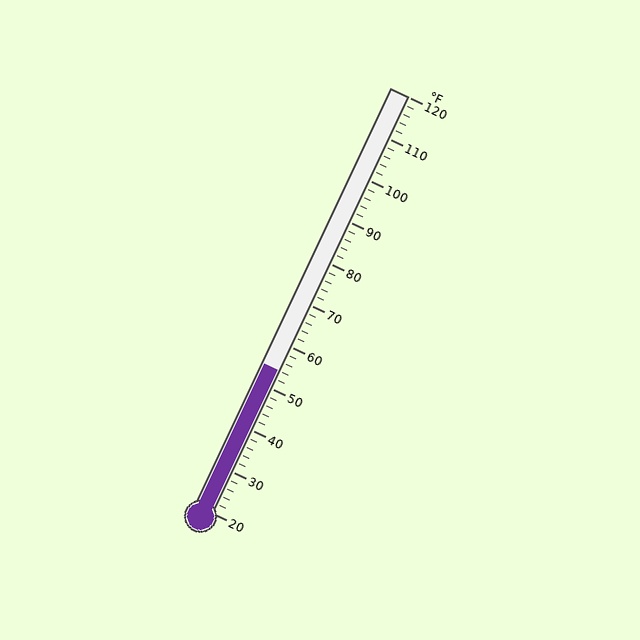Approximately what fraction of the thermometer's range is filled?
The thermometer is filled to approximately 35% of its range.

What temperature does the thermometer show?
The thermometer shows approximately 54°F.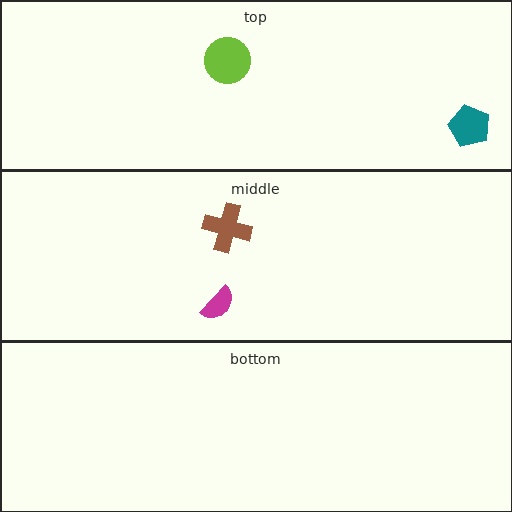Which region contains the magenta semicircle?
The middle region.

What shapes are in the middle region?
The magenta semicircle, the brown cross.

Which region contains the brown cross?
The middle region.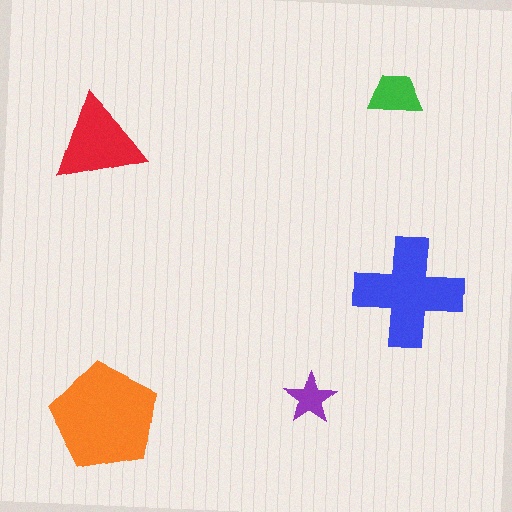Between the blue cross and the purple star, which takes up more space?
The blue cross.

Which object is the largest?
The orange pentagon.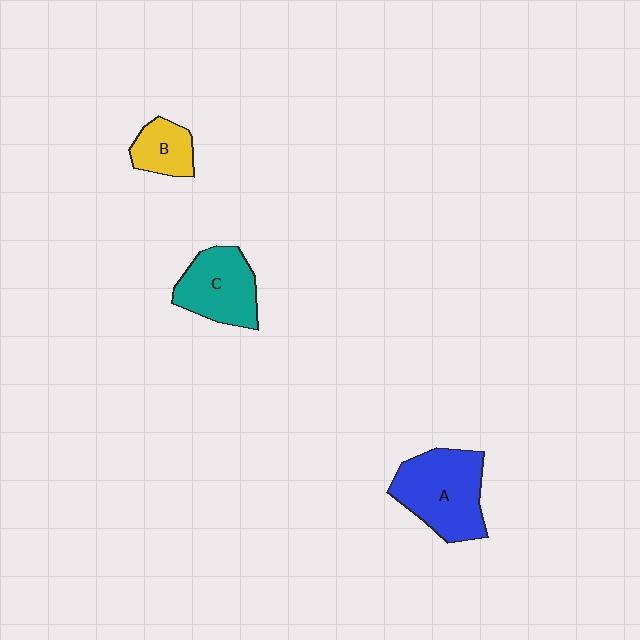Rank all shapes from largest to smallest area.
From largest to smallest: A (blue), C (teal), B (yellow).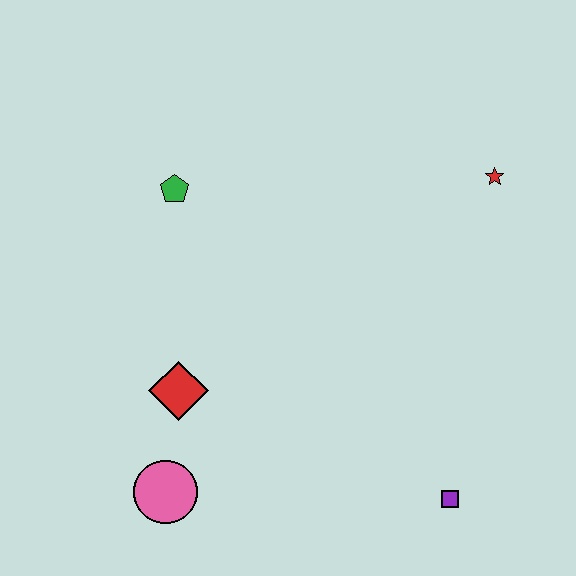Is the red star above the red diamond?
Yes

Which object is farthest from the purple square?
The green pentagon is farthest from the purple square.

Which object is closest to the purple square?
The pink circle is closest to the purple square.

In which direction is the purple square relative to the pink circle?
The purple square is to the right of the pink circle.